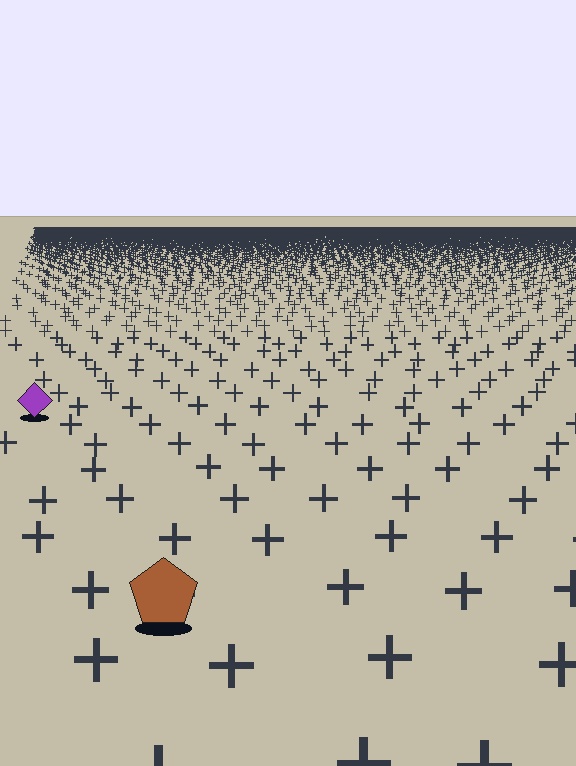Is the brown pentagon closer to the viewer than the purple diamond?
Yes. The brown pentagon is closer — you can tell from the texture gradient: the ground texture is coarser near it.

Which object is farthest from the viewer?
The purple diamond is farthest from the viewer. It appears smaller and the ground texture around it is denser.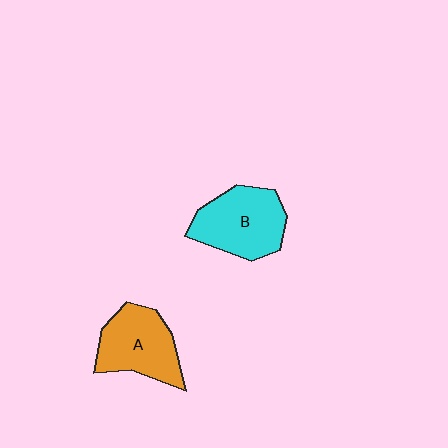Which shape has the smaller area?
Shape A (orange).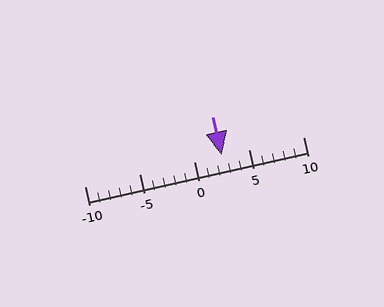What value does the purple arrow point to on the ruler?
The purple arrow points to approximately 2.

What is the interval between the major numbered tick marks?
The major tick marks are spaced 5 units apart.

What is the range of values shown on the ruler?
The ruler shows values from -10 to 10.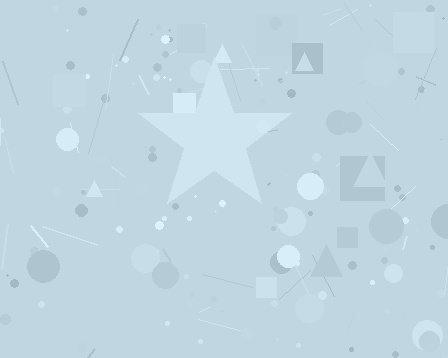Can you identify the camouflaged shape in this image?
The camouflaged shape is a star.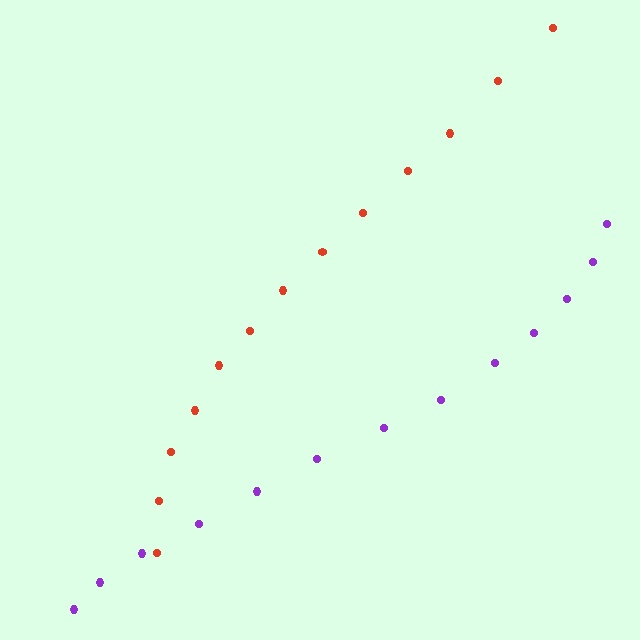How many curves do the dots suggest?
There are 2 distinct paths.